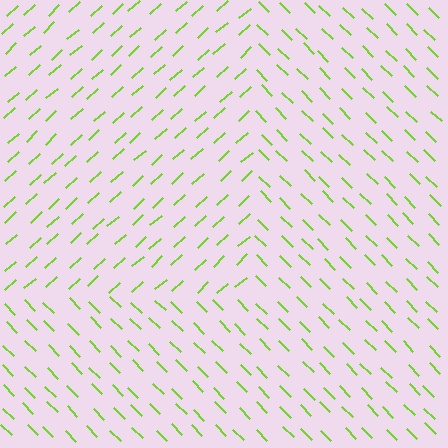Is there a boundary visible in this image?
Yes, there is a texture boundary formed by a change in line orientation.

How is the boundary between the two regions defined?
The boundary is defined purely by a change in line orientation (approximately 87 degrees difference). All lines are the same color and thickness.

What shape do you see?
I see a rectangle.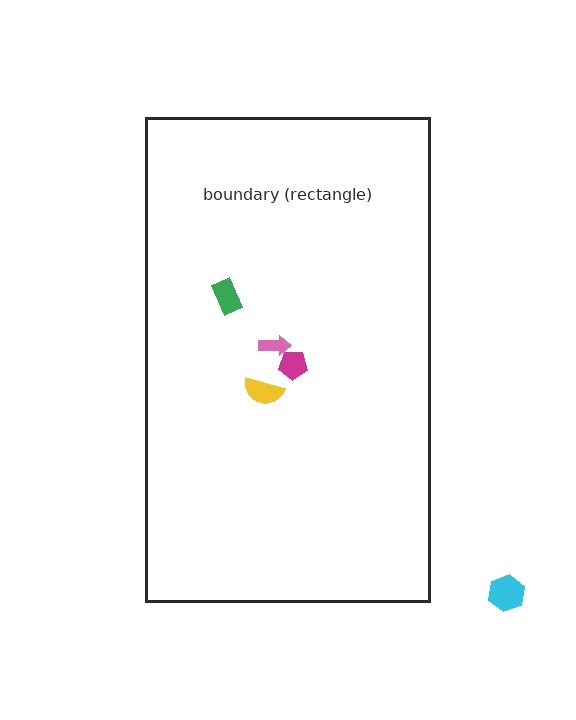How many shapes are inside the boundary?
4 inside, 1 outside.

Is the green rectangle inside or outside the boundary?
Inside.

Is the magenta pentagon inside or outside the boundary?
Inside.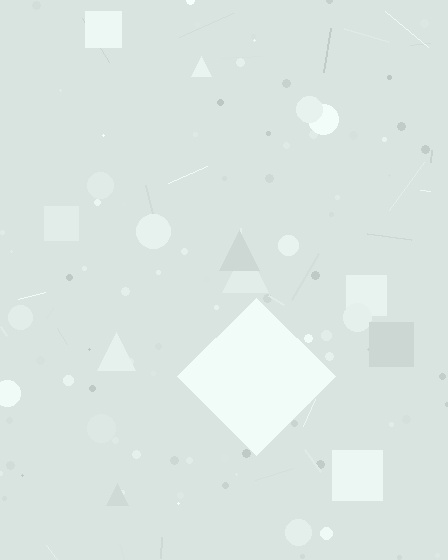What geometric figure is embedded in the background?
A diamond is embedded in the background.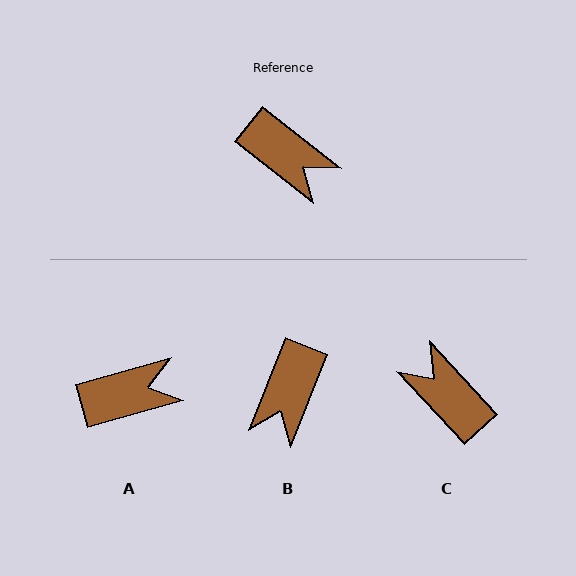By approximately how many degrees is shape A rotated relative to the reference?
Approximately 54 degrees counter-clockwise.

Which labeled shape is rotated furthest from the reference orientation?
C, about 171 degrees away.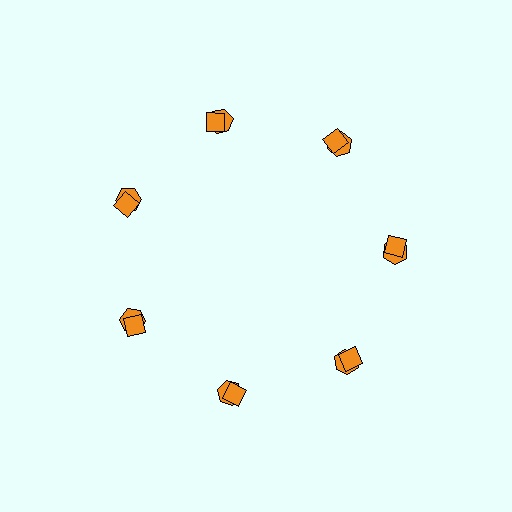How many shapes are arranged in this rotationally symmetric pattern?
There are 14 shapes, arranged in 7 groups of 2.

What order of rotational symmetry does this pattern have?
This pattern has 7-fold rotational symmetry.